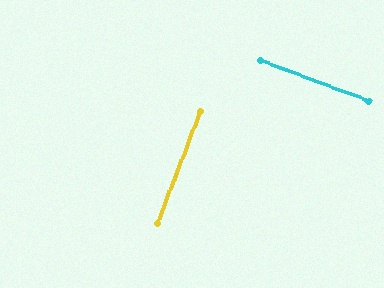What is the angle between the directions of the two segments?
Approximately 89 degrees.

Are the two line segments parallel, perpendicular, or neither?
Perpendicular — they meet at approximately 89°.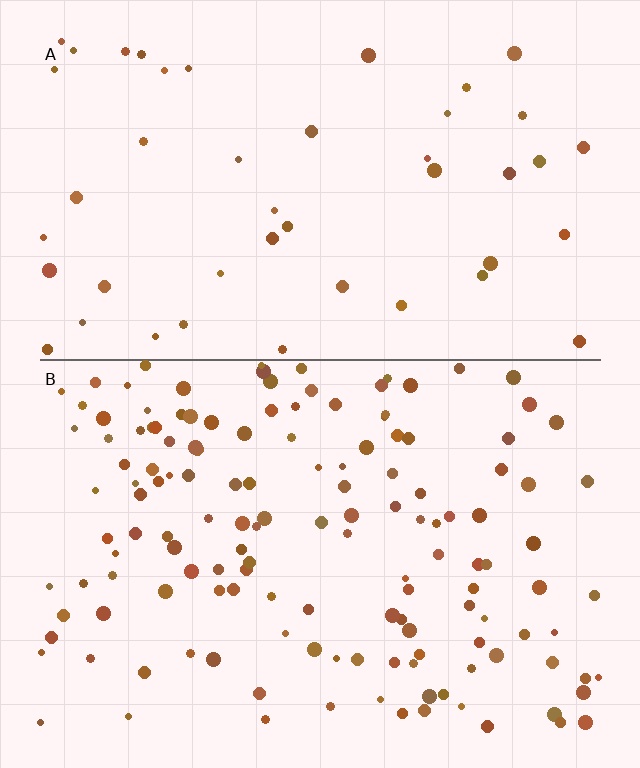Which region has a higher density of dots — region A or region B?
B (the bottom).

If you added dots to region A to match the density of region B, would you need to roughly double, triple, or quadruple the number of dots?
Approximately triple.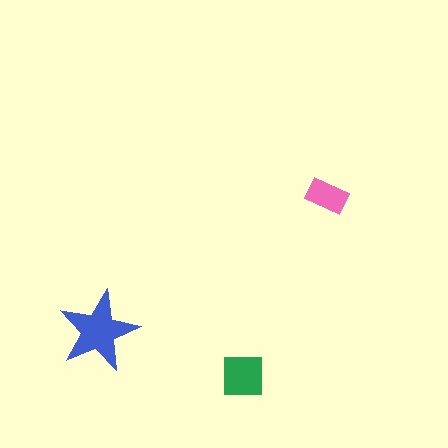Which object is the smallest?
The pink rectangle.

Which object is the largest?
The blue star.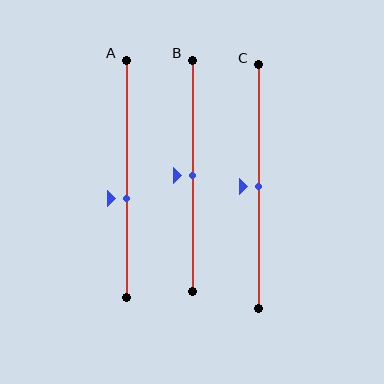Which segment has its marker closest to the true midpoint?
Segment B has its marker closest to the true midpoint.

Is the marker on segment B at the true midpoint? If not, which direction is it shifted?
Yes, the marker on segment B is at the true midpoint.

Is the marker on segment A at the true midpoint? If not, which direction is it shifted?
No, the marker on segment A is shifted downward by about 8% of the segment length.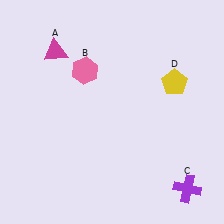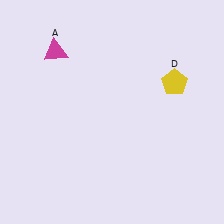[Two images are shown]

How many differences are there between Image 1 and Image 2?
There are 2 differences between the two images.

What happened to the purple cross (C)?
The purple cross (C) was removed in Image 2. It was in the bottom-right area of Image 1.